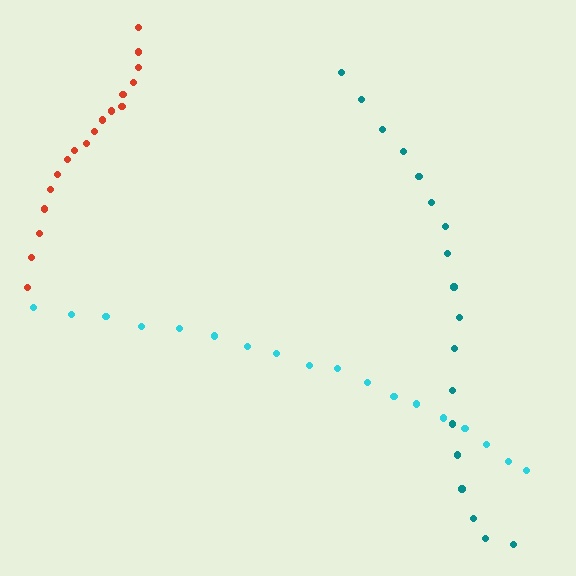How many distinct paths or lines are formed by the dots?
There are 3 distinct paths.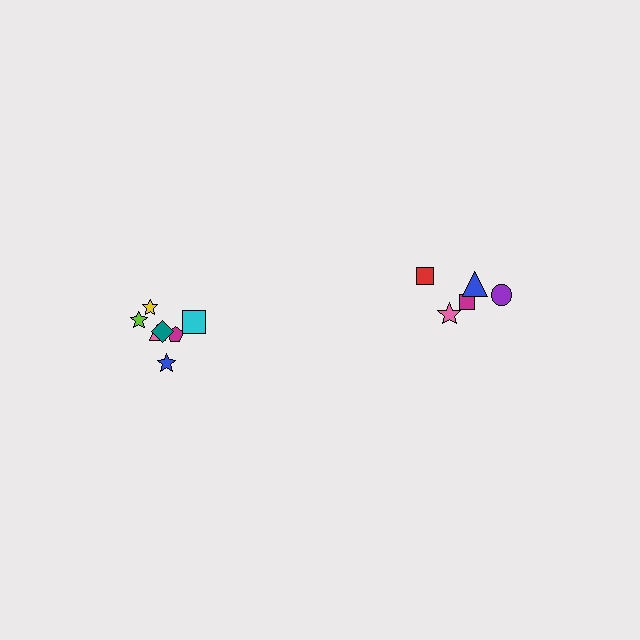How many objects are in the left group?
There are 7 objects.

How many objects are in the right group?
There are 5 objects.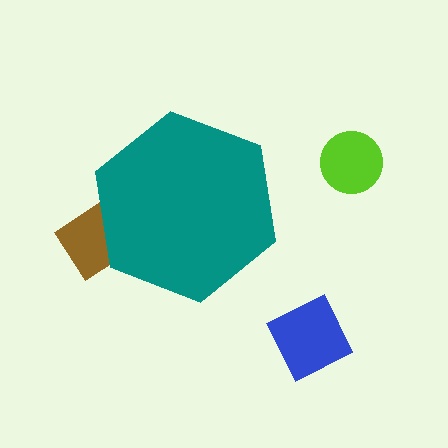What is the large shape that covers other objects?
A teal hexagon.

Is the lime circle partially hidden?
No, the lime circle is fully visible.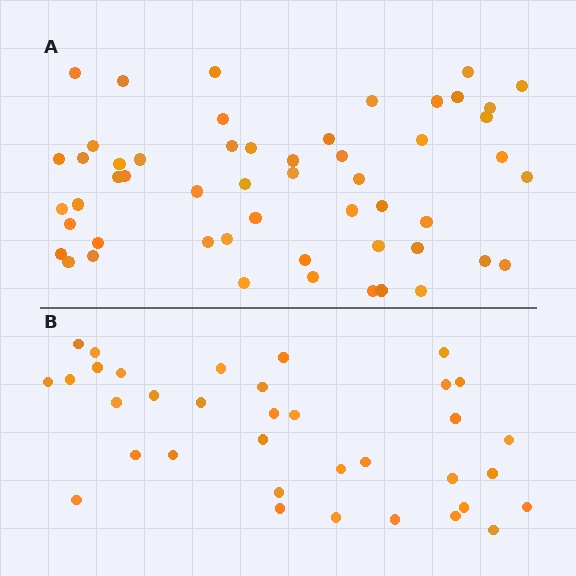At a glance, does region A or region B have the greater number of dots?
Region A (the top region) has more dots.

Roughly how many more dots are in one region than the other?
Region A has approximately 20 more dots than region B.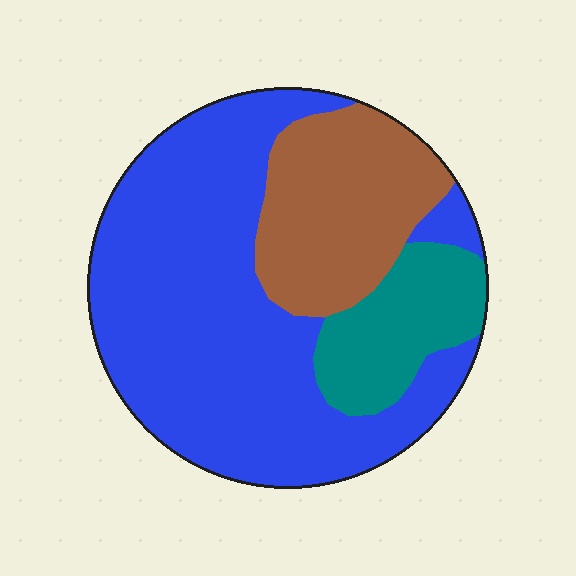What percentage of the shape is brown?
Brown takes up less than a quarter of the shape.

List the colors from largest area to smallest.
From largest to smallest: blue, brown, teal.